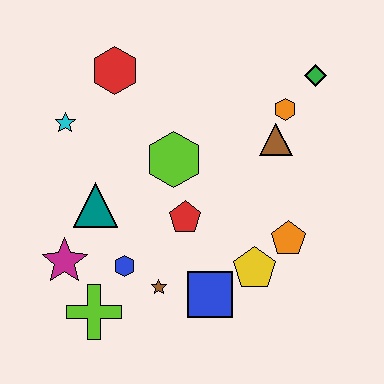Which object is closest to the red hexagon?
The cyan star is closest to the red hexagon.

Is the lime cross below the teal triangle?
Yes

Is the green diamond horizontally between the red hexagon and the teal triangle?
No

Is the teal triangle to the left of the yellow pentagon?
Yes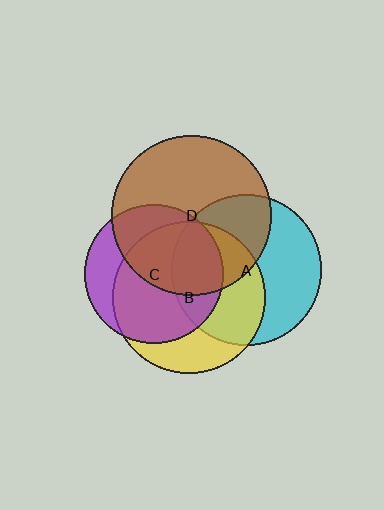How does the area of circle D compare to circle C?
Approximately 1.3 times.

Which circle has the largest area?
Circle D (brown).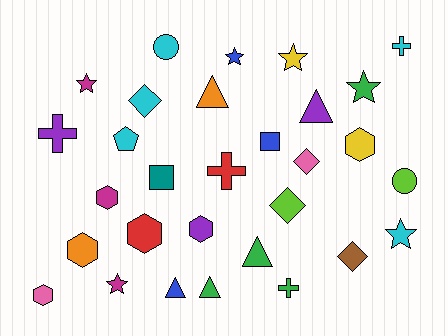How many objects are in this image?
There are 30 objects.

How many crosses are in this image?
There are 4 crosses.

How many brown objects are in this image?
There is 1 brown object.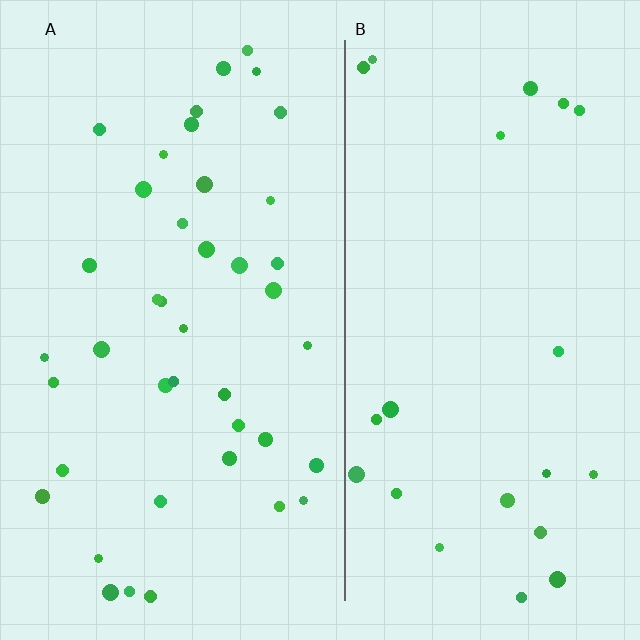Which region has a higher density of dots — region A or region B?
A (the left).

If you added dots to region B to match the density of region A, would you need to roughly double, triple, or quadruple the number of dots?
Approximately double.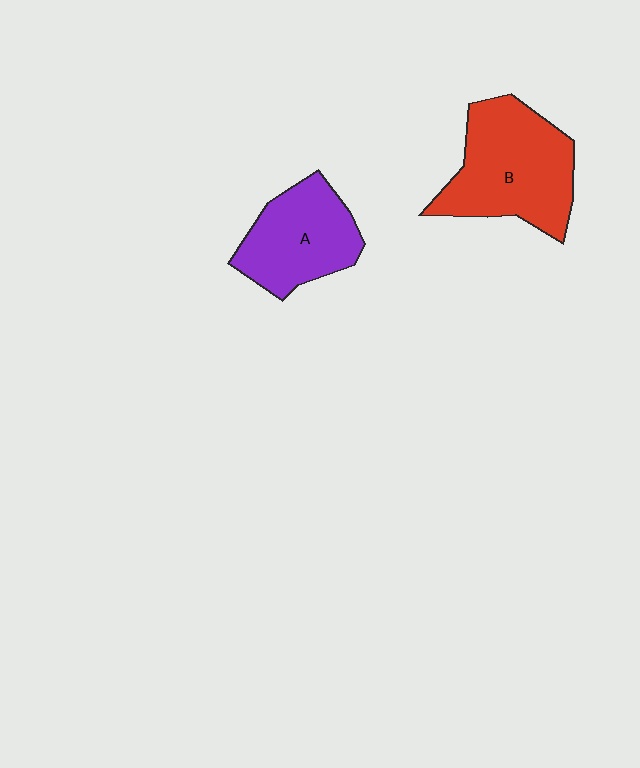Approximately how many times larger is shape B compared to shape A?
Approximately 1.3 times.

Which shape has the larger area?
Shape B (red).